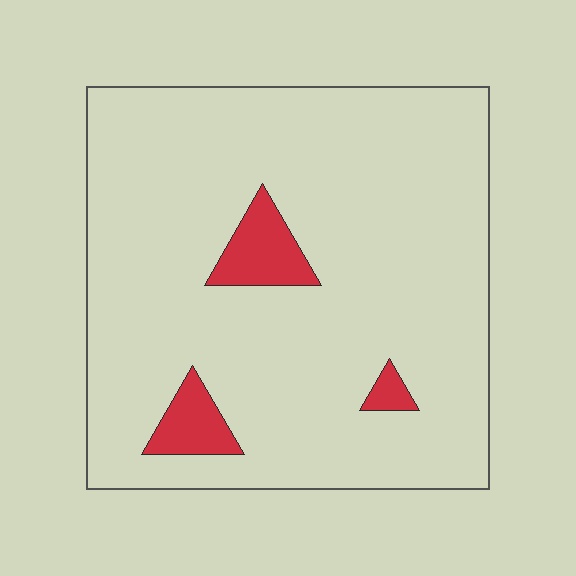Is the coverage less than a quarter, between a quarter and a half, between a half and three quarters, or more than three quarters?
Less than a quarter.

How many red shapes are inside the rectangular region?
3.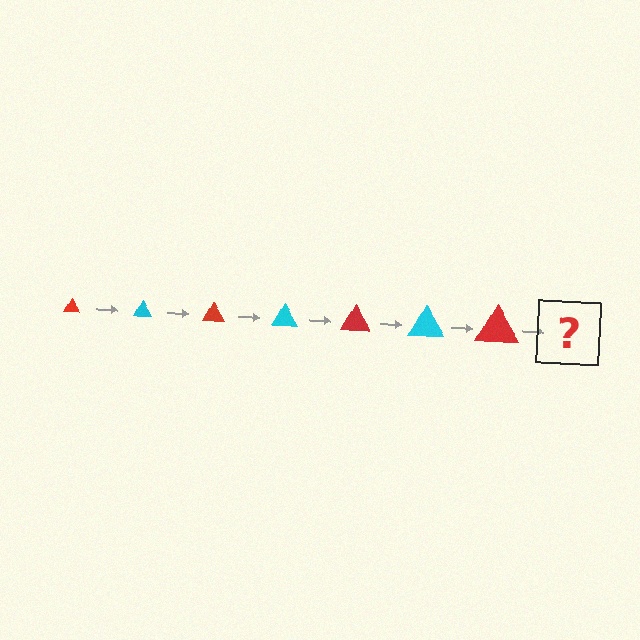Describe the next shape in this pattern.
It should be a cyan triangle, larger than the previous one.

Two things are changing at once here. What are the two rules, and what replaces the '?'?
The two rules are that the triangle grows larger each step and the color cycles through red and cyan. The '?' should be a cyan triangle, larger than the previous one.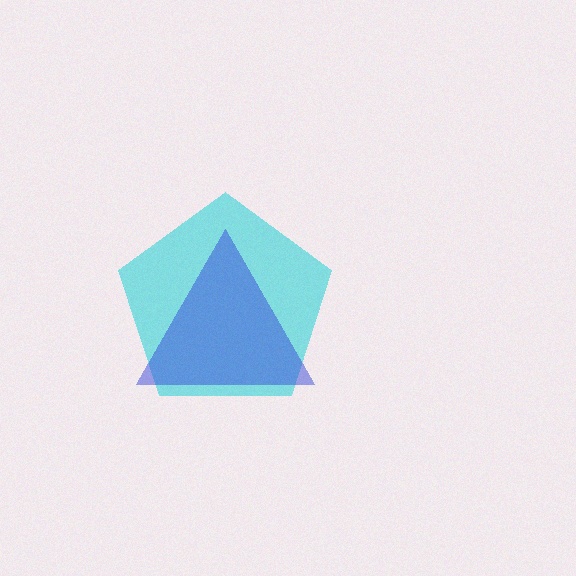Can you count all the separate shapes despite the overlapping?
Yes, there are 2 separate shapes.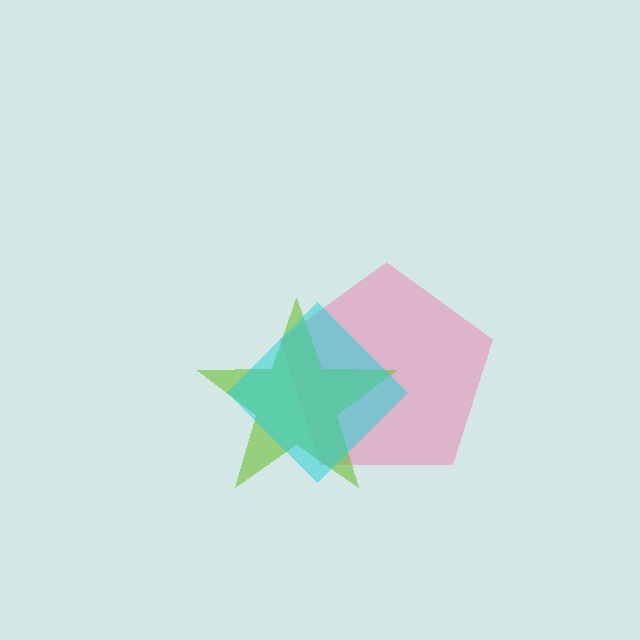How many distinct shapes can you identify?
There are 3 distinct shapes: a pink pentagon, a lime star, a cyan diamond.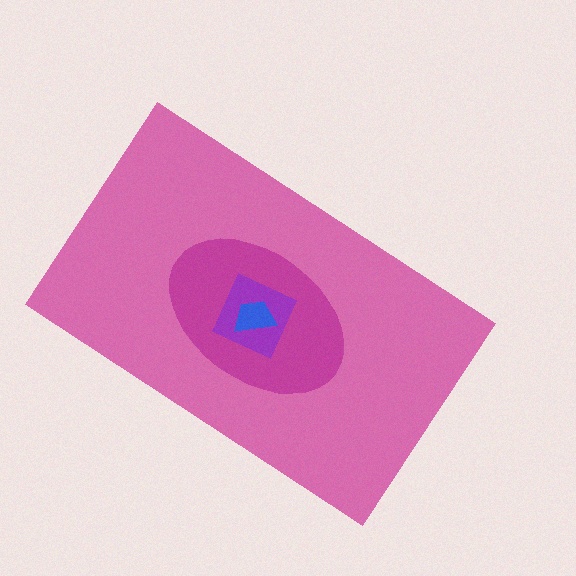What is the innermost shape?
The blue trapezoid.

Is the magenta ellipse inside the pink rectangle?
Yes.